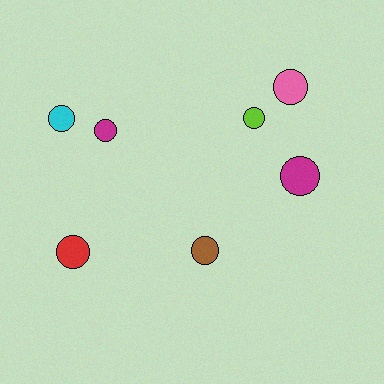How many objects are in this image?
There are 7 objects.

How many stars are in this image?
There are no stars.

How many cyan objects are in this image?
There is 1 cyan object.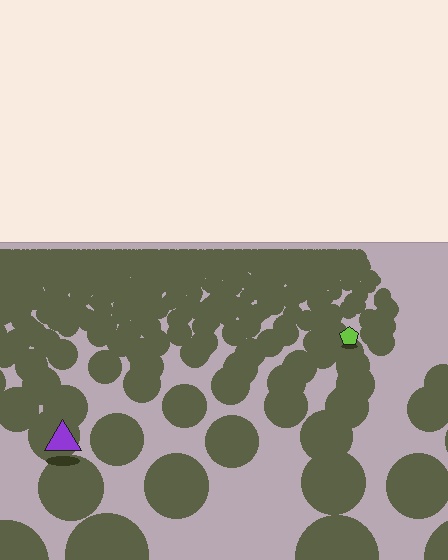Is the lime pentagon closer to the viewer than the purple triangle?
No. The purple triangle is closer — you can tell from the texture gradient: the ground texture is coarser near it.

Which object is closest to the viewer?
The purple triangle is closest. The texture marks near it are larger and more spread out.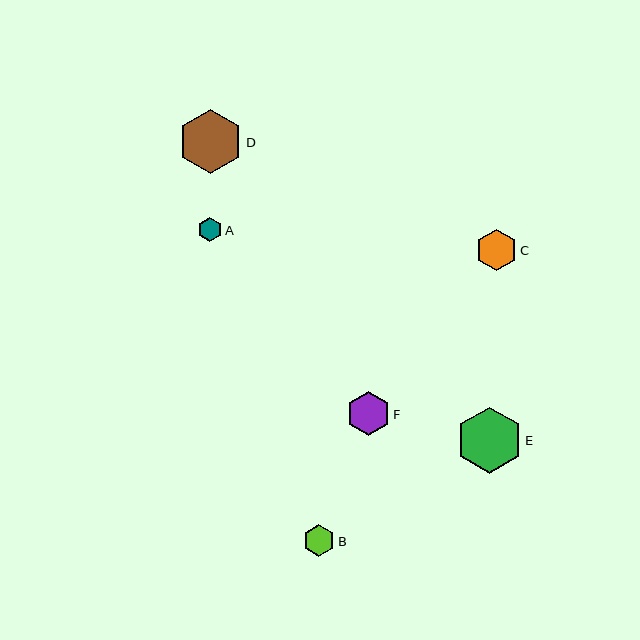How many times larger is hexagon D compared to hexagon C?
Hexagon D is approximately 1.6 times the size of hexagon C.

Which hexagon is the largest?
Hexagon E is the largest with a size of approximately 66 pixels.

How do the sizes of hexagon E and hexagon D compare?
Hexagon E and hexagon D are approximately the same size.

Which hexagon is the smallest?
Hexagon A is the smallest with a size of approximately 23 pixels.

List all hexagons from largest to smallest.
From largest to smallest: E, D, F, C, B, A.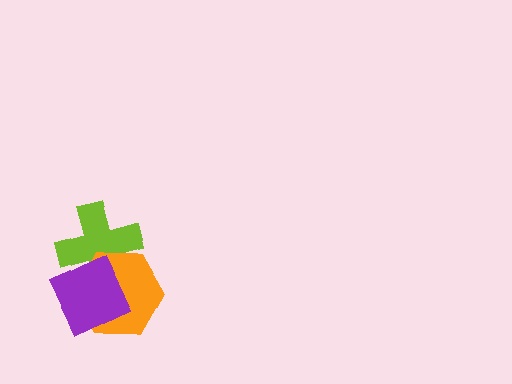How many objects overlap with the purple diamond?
2 objects overlap with the purple diamond.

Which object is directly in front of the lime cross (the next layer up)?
The orange hexagon is directly in front of the lime cross.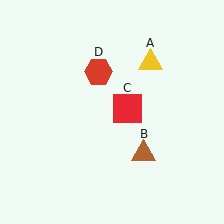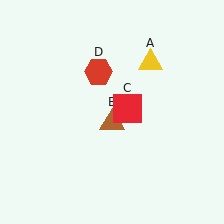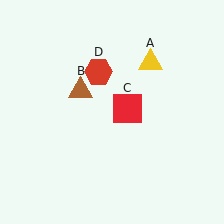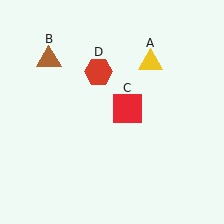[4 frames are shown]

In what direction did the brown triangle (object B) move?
The brown triangle (object B) moved up and to the left.